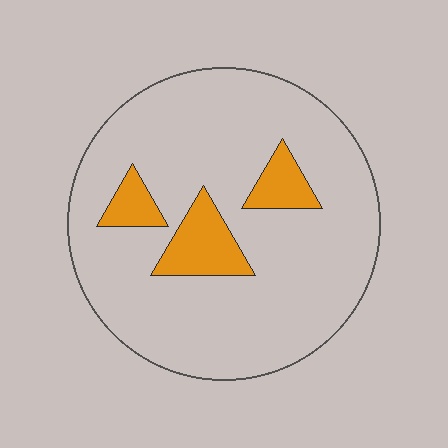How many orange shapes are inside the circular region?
3.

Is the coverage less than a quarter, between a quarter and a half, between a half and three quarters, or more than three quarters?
Less than a quarter.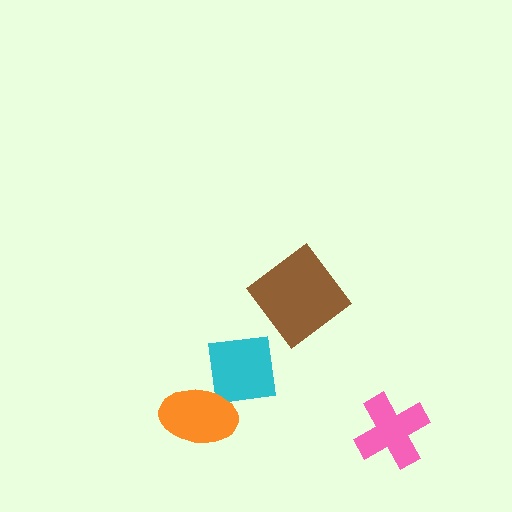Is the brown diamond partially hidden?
No, no other shape covers it.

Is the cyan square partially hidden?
Yes, it is partially covered by another shape.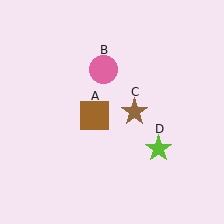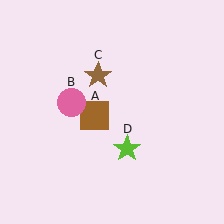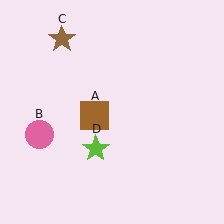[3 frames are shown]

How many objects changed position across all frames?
3 objects changed position: pink circle (object B), brown star (object C), lime star (object D).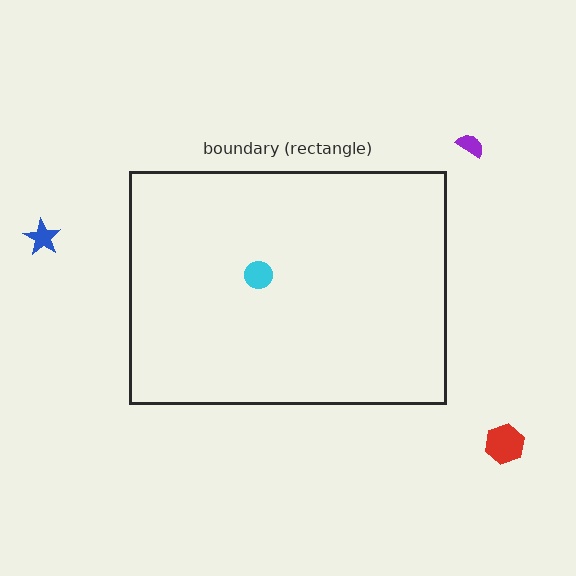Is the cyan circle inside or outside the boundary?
Inside.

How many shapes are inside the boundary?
1 inside, 3 outside.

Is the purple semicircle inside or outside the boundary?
Outside.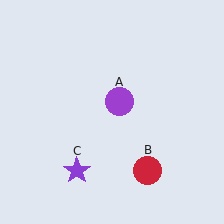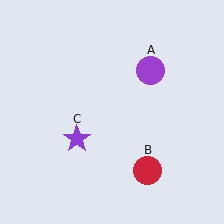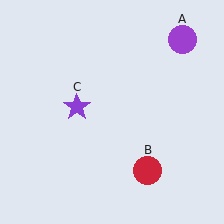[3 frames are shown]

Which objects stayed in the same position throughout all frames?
Red circle (object B) remained stationary.